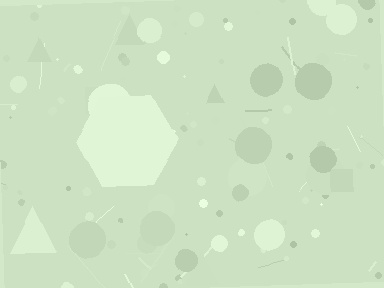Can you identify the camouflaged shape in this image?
The camouflaged shape is a hexagon.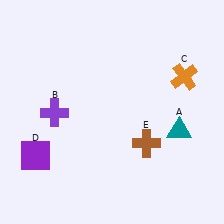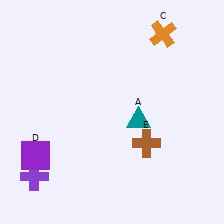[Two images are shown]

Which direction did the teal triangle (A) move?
The teal triangle (A) moved left.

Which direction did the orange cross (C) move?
The orange cross (C) moved up.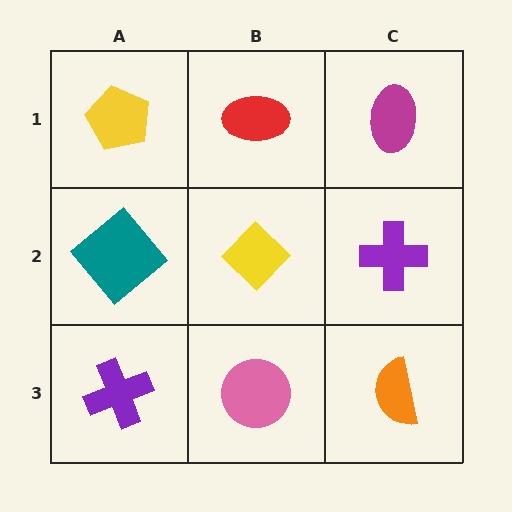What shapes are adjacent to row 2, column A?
A yellow pentagon (row 1, column A), a purple cross (row 3, column A), a yellow diamond (row 2, column B).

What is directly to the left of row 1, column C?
A red ellipse.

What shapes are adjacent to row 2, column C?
A magenta ellipse (row 1, column C), an orange semicircle (row 3, column C), a yellow diamond (row 2, column B).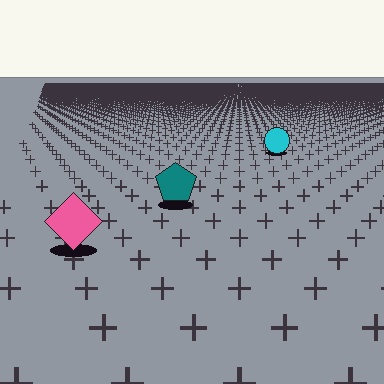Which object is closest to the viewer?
The pink diamond is closest. The texture marks near it are larger and more spread out.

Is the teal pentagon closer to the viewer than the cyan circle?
Yes. The teal pentagon is closer — you can tell from the texture gradient: the ground texture is coarser near it.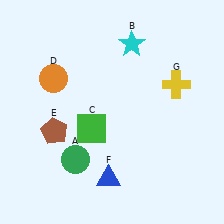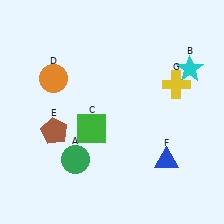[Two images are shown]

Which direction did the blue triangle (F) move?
The blue triangle (F) moved right.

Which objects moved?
The objects that moved are: the cyan star (B), the blue triangle (F).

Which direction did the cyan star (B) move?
The cyan star (B) moved right.